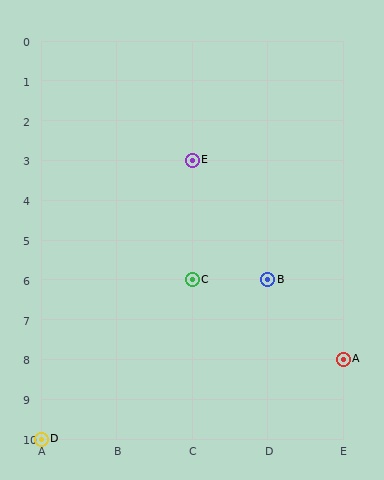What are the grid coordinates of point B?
Point B is at grid coordinates (D, 6).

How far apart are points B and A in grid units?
Points B and A are 1 column and 2 rows apart (about 2.2 grid units diagonally).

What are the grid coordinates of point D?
Point D is at grid coordinates (A, 10).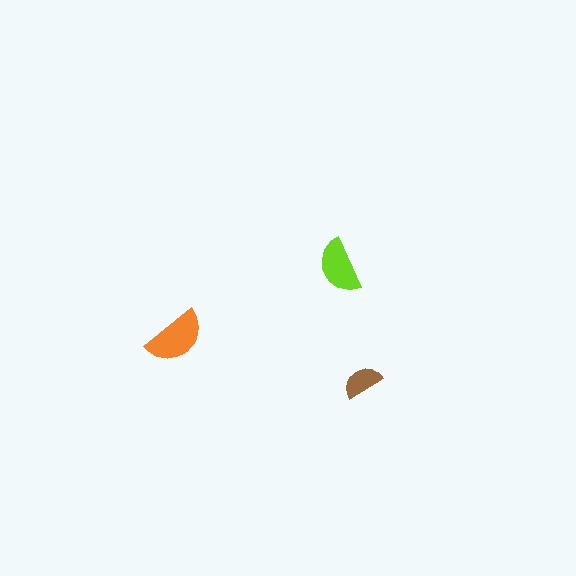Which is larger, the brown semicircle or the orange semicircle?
The orange one.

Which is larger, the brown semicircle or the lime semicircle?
The lime one.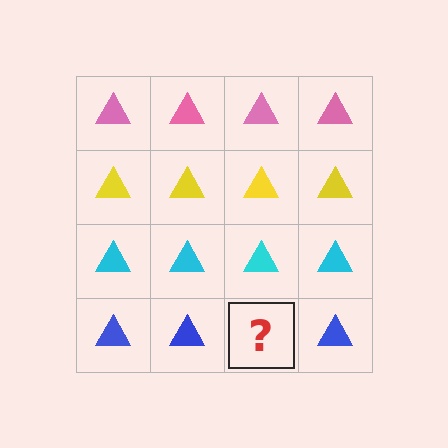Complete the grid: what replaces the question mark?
The question mark should be replaced with a blue triangle.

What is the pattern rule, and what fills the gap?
The rule is that each row has a consistent color. The gap should be filled with a blue triangle.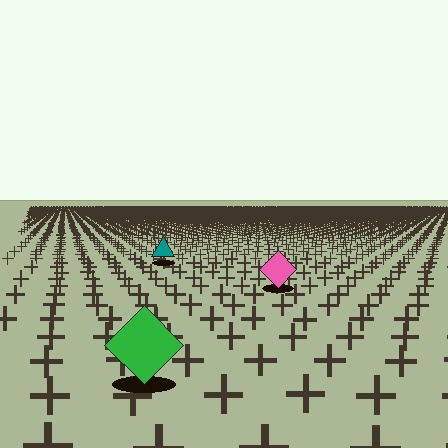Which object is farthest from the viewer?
The teal triangle is farthest from the viewer. It appears smaller and the ground texture around it is denser.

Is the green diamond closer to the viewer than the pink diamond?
Yes. The green diamond is closer — you can tell from the texture gradient: the ground texture is coarser near it.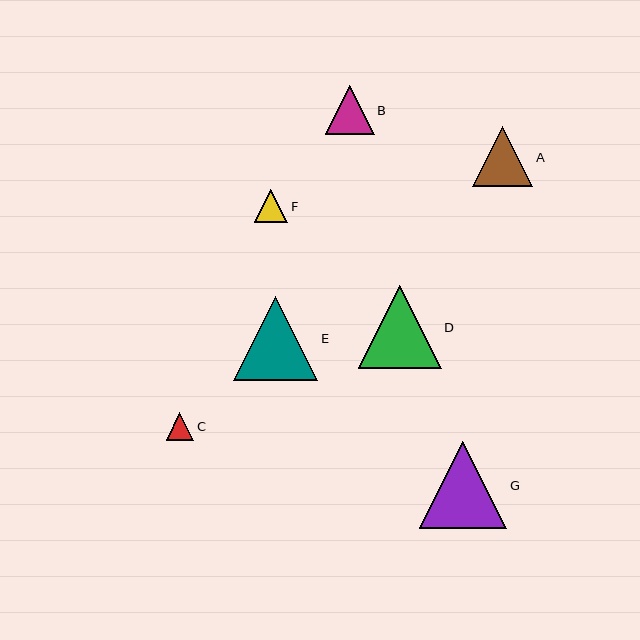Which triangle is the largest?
Triangle G is the largest with a size of approximately 87 pixels.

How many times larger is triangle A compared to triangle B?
Triangle A is approximately 1.2 times the size of triangle B.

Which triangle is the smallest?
Triangle C is the smallest with a size of approximately 27 pixels.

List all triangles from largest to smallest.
From largest to smallest: G, E, D, A, B, F, C.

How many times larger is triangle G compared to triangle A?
Triangle G is approximately 1.5 times the size of triangle A.